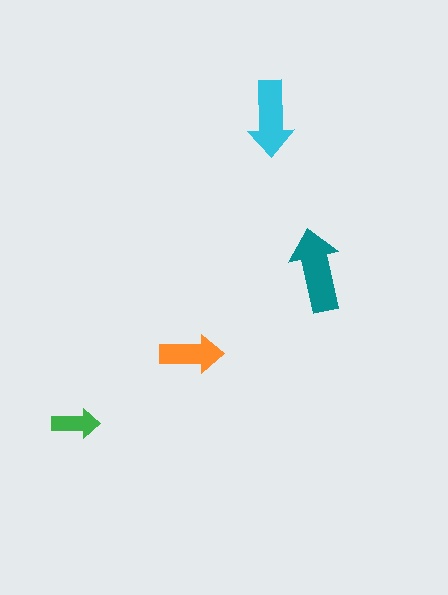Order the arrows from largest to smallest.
the teal one, the cyan one, the orange one, the green one.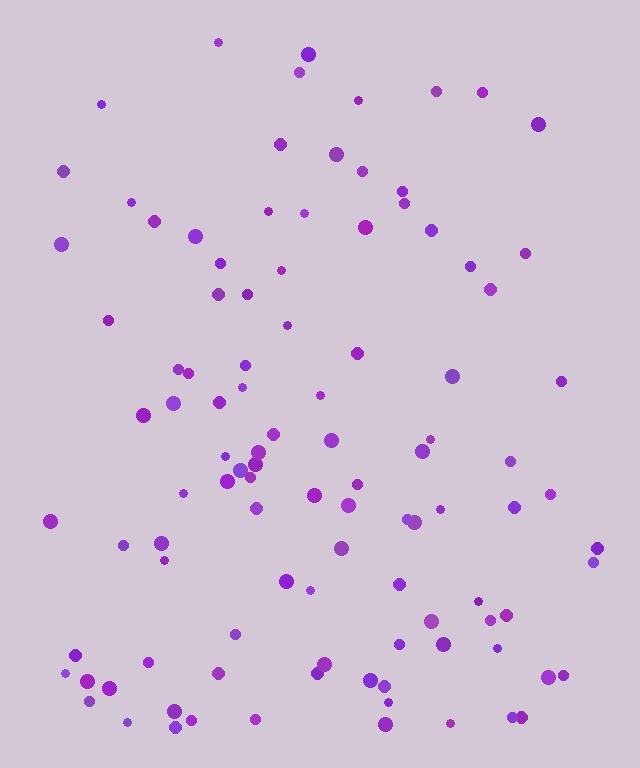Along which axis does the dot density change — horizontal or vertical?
Vertical.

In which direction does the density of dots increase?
From top to bottom, with the bottom side densest.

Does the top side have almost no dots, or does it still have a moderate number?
Still a moderate number, just noticeably fewer than the bottom.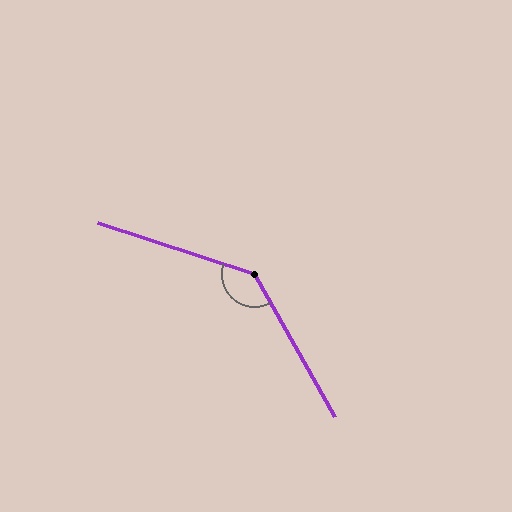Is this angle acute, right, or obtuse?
It is obtuse.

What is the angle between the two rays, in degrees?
Approximately 137 degrees.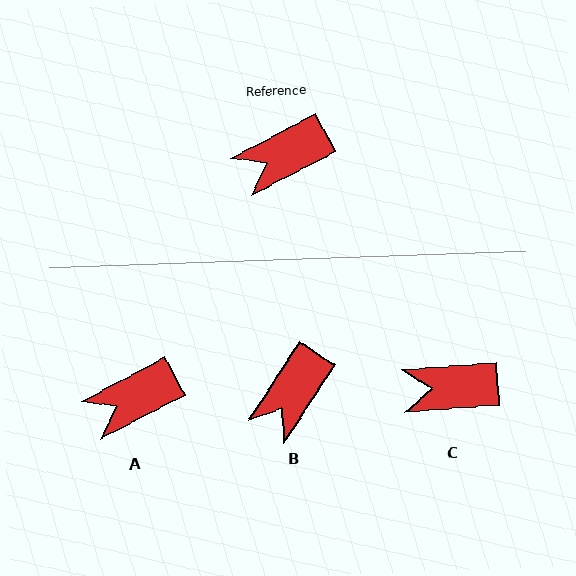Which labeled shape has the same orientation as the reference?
A.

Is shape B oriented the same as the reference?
No, it is off by about 29 degrees.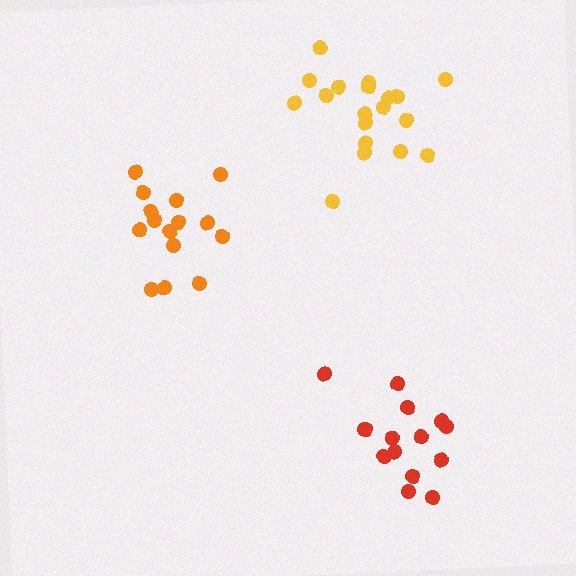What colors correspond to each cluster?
The clusters are colored: yellow, red, orange.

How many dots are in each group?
Group 1: 19 dots, Group 2: 15 dots, Group 3: 15 dots (49 total).